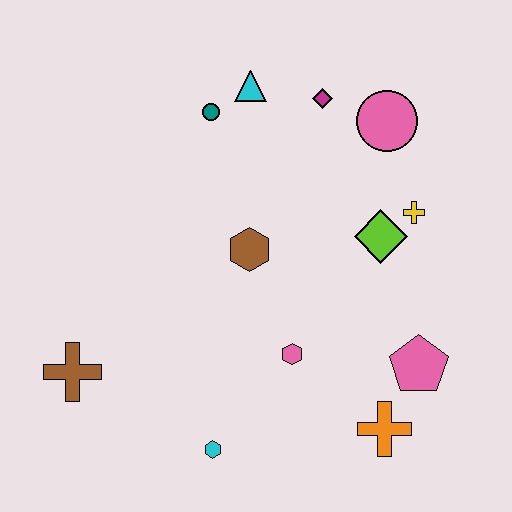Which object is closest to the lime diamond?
The yellow cross is closest to the lime diamond.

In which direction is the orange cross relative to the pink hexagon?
The orange cross is to the right of the pink hexagon.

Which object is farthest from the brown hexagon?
The orange cross is farthest from the brown hexagon.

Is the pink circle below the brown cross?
No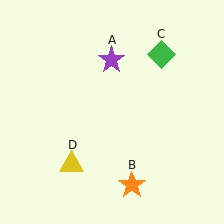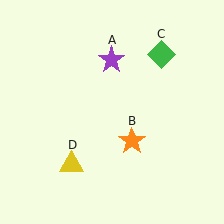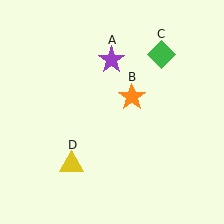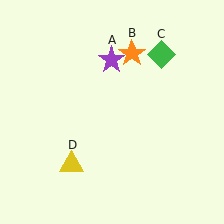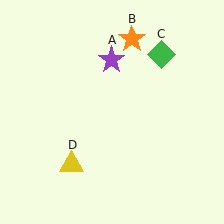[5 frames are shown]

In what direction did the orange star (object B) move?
The orange star (object B) moved up.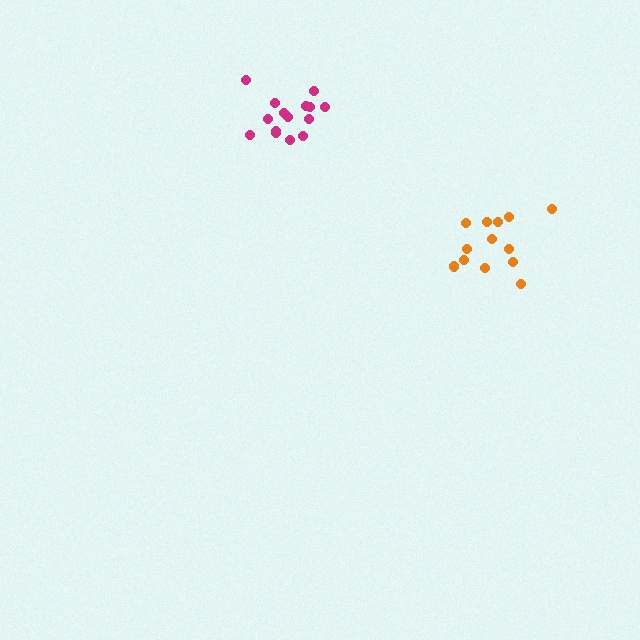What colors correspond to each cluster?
The clusters are colored: orange, magenta.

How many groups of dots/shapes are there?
There are 2 groups.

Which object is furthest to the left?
The magenta cluster is leftmost.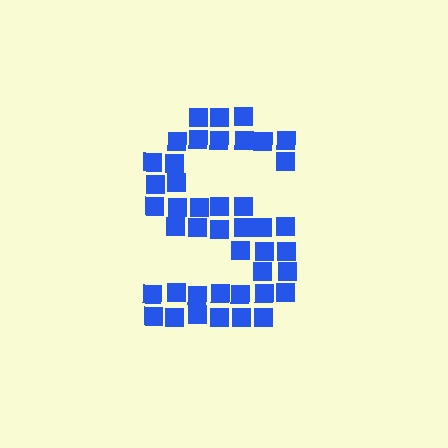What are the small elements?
The small elements are squares.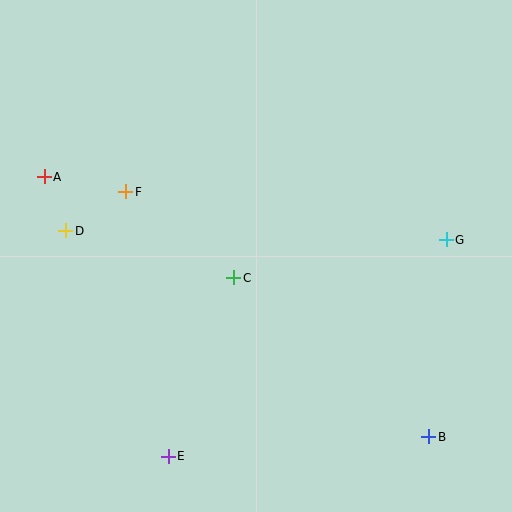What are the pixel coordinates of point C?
Point C is at (234, 278).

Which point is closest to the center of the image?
Point C at (234, 278) is closest to the center.